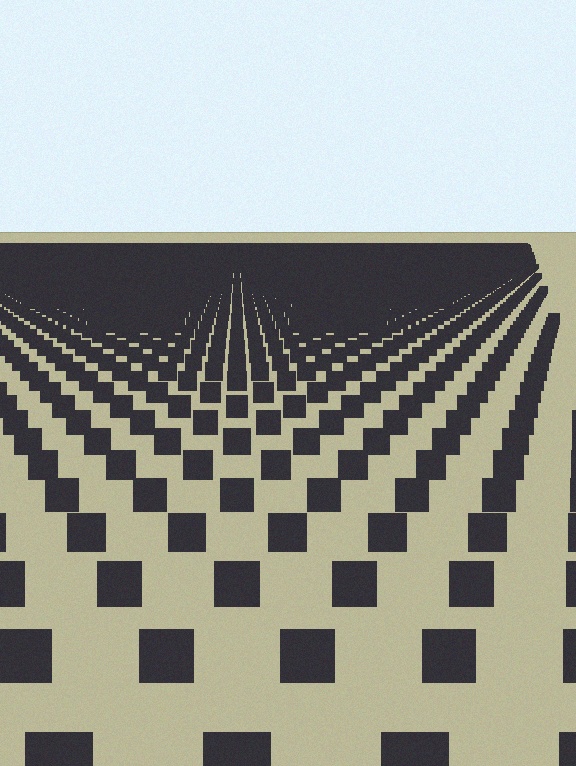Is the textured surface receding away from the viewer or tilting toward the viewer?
The surface is receding away from the viewer. Texture elements get smaller and denser toward the top.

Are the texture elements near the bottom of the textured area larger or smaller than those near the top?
Larger. Near the bottom, elements are closer to the viewer and appear at a bigger on-screen size.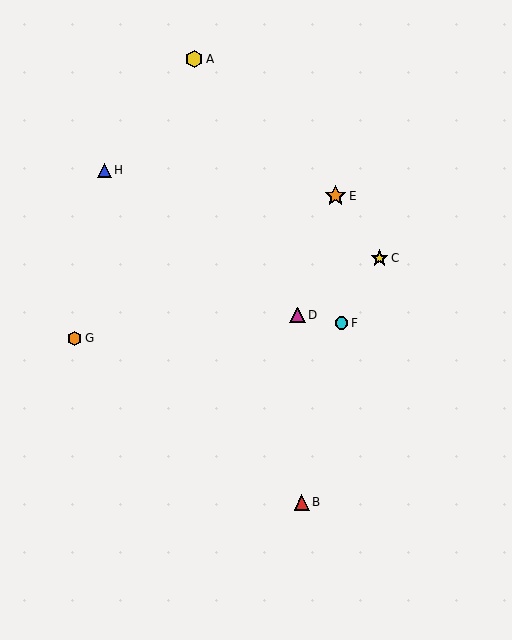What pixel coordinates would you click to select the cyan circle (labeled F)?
Click at (342, 323) to select the cyan circle F.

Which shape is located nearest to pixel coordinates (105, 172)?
The blue triangle (labeled H) at (105, 170) is nearest to that location.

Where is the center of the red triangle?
The center of the red triangle is at (302, 502).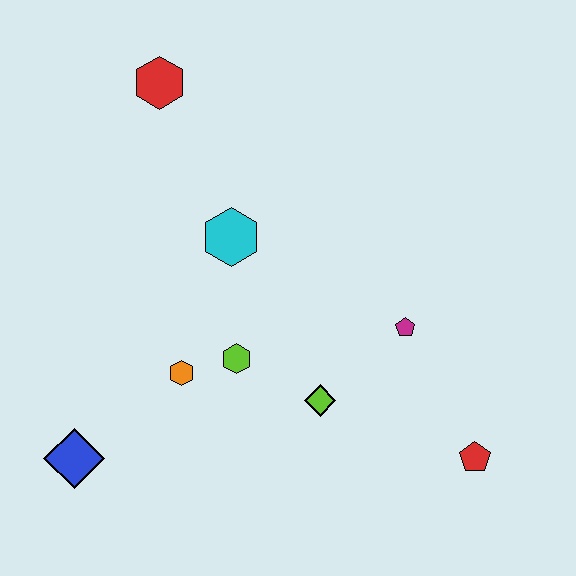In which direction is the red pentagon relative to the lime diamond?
The red pentagon is to the right of the lime diamond.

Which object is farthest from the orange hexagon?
The red pentagon is farthest from the orange hexagon.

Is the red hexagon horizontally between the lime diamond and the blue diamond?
Yes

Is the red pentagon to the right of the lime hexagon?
Yes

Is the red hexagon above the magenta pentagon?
Yes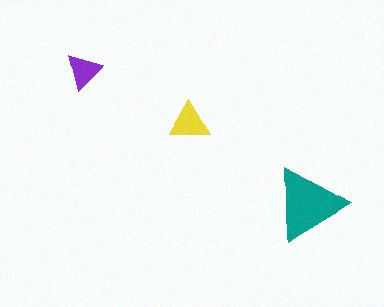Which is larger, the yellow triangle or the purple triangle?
The yellow one.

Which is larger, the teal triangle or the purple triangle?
The teal one.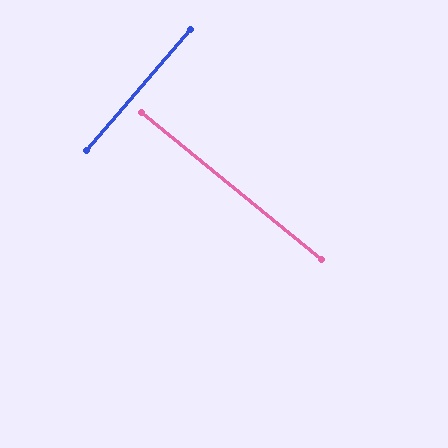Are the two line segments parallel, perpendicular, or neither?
Perpendicular — they meet at approximately 89°.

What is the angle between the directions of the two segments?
Approximately 89 degrees.